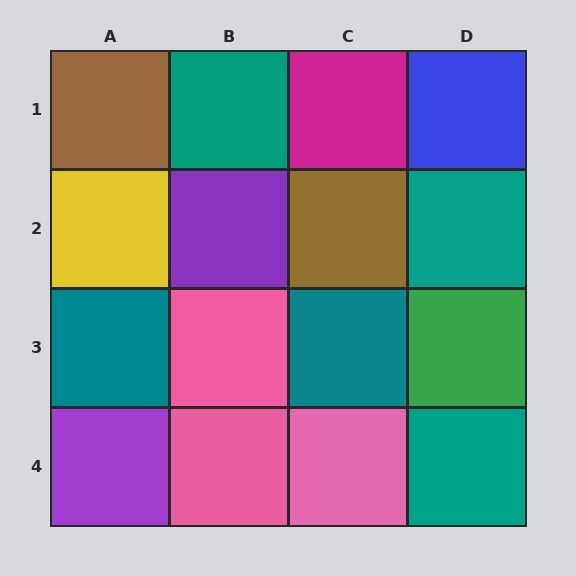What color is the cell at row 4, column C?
Pink.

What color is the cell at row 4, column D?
Teal.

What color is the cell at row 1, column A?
Brown.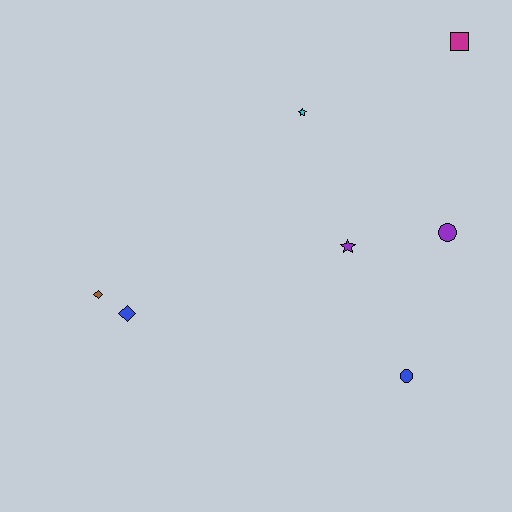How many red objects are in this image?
There are no red objects.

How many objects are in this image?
There are 7 objects.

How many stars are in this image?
There are 2 stars.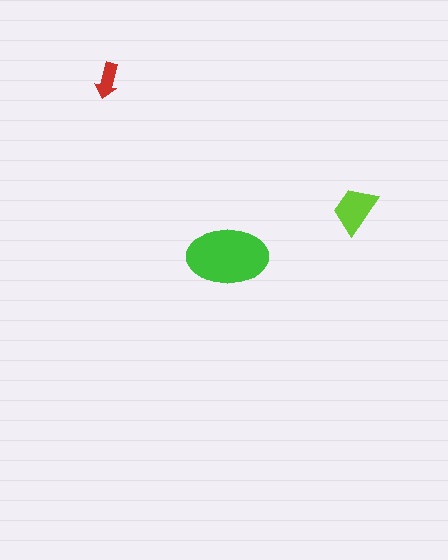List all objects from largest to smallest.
The green ellipse, the lime trapezoid, the red arrow.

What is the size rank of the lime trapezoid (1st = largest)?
2nd.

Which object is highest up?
The red arrow is topmost.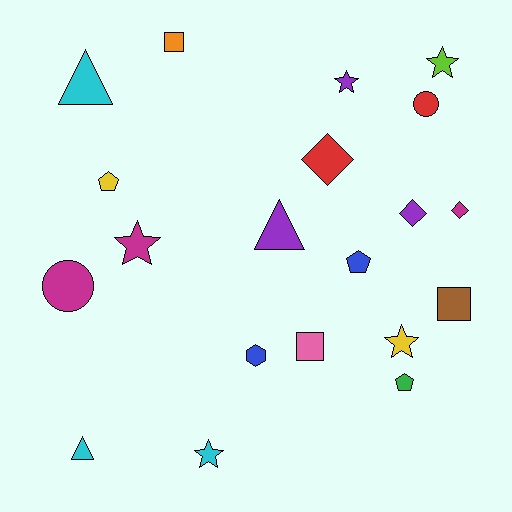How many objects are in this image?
There are 20 objects.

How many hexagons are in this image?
There is 1 hexagon.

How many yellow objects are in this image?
There are 2 yellow objects.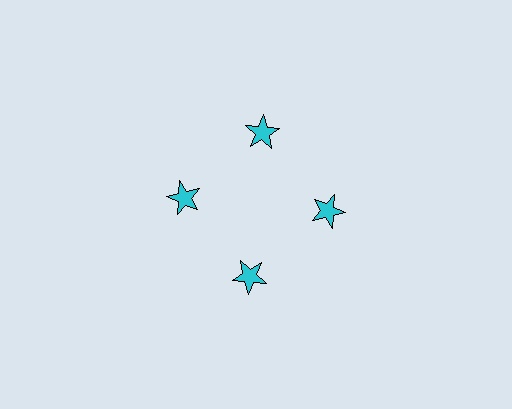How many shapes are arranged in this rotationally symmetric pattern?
There are 4 shapes, arranged in 4 groups of 1.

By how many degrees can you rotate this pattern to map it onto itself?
The pattern maps onto itself every 90 degrees of rotation.